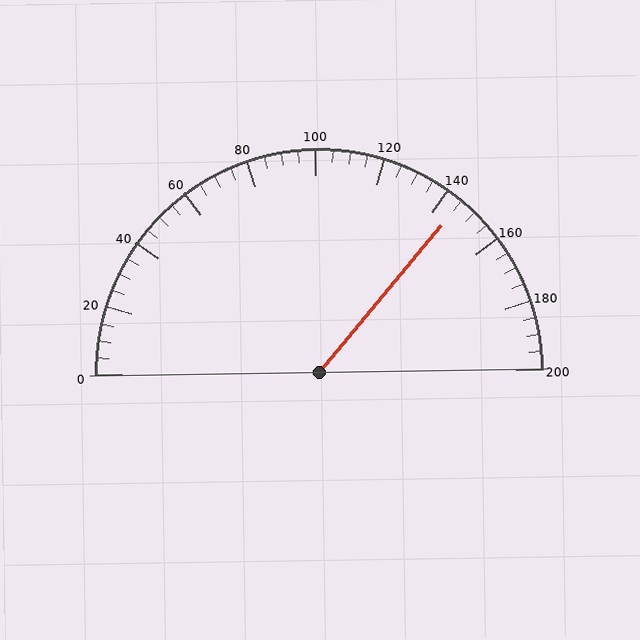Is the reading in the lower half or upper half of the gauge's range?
The reading is in the upper half of the range (0 to 200).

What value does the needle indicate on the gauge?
The needle indicates approximately 145.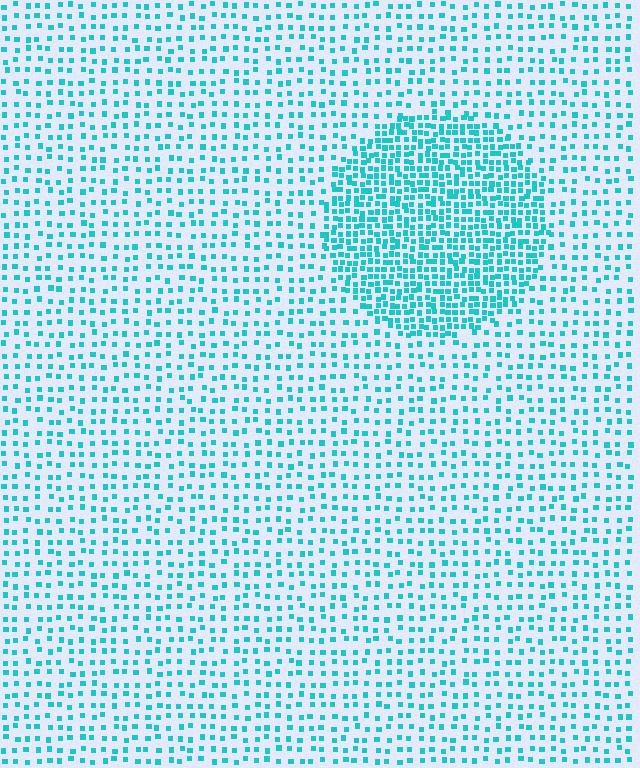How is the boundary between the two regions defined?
The boundary is defined by a change in element density (approximately 2.3x ratio). All elements are the same color, size, and shape.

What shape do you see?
I see a circle.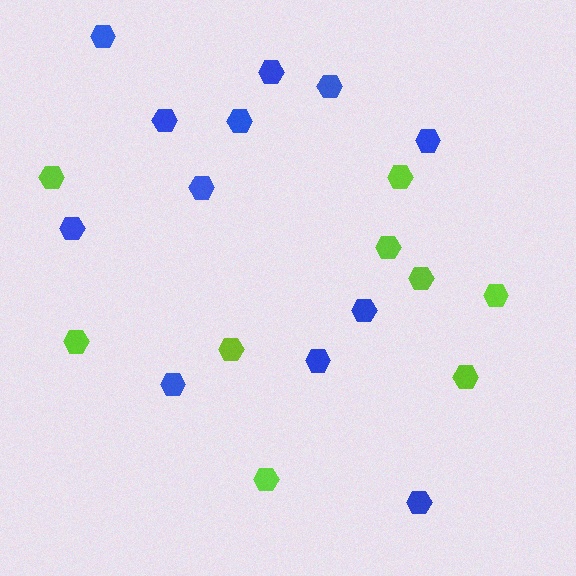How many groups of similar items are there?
There are 2 groups: one group of blue hexagons (12) and one group of lime hexagons (9).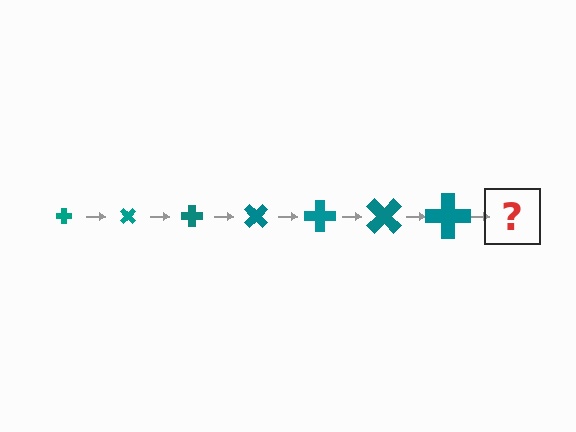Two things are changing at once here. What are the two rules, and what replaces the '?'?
The two rules are that the cross grows larger each step and it rotates 45 degrees each step. The '?' should be a cross, larger than the previous one and rotated 315 degrees from the start.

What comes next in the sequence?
The next element should be a cross, larger than the previous one and rotated 315 degrees from the start.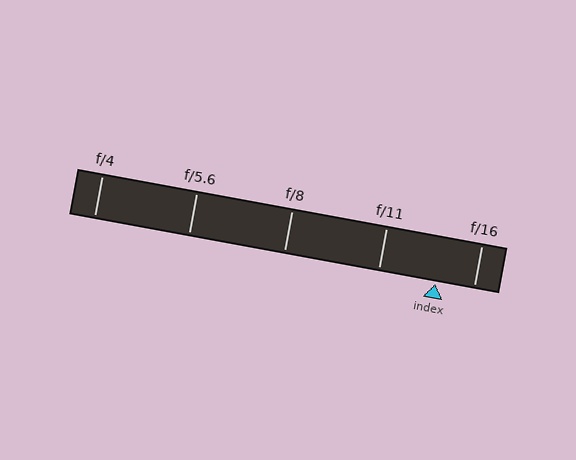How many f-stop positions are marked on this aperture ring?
There are 5 f-stop positions marked.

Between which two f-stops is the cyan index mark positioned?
The index mark is between f/11 and f/16.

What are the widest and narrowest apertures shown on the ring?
The widest aperture shown is f/4 and the narrowest is f/16.